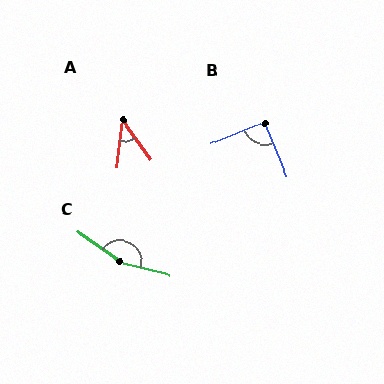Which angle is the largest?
C, at approximately 159 degrees.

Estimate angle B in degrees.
Approximately 89 degrees.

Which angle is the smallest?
A, at approximately 41 degrees.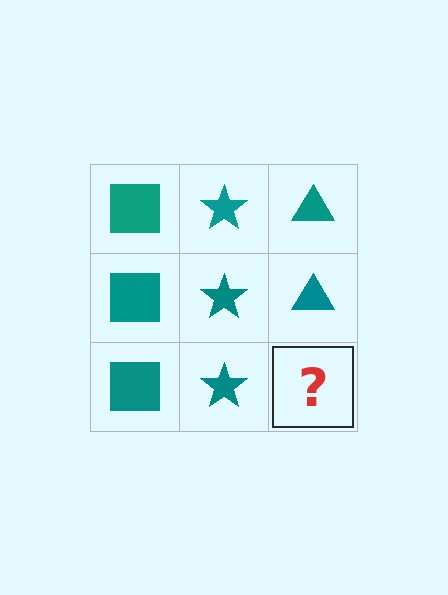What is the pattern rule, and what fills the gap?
The rule is that each column has a consistent shape. The gap should be filled with a teal triangle.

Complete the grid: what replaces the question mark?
The question mark should be replaced with a teal triangle.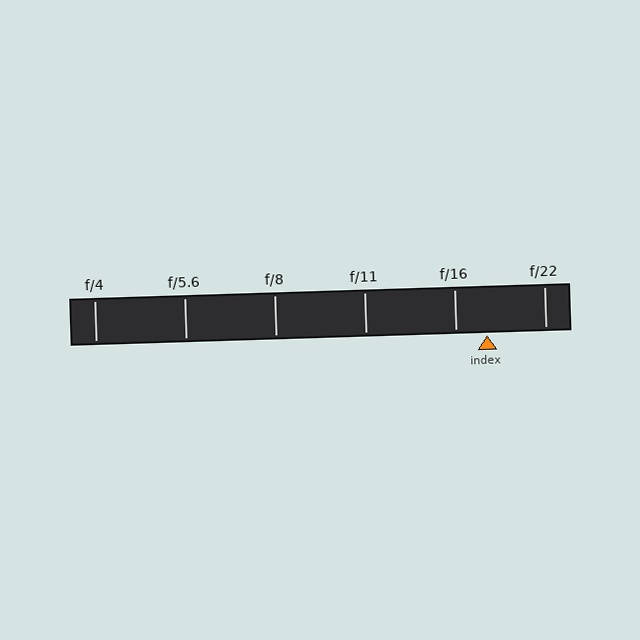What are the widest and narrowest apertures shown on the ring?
The widest aperture shown is f/4 and the narrowest is f/22.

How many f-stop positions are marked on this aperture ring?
There are 6 f-stop positions marked.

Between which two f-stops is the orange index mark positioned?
The index mark is between f/16 and f/22.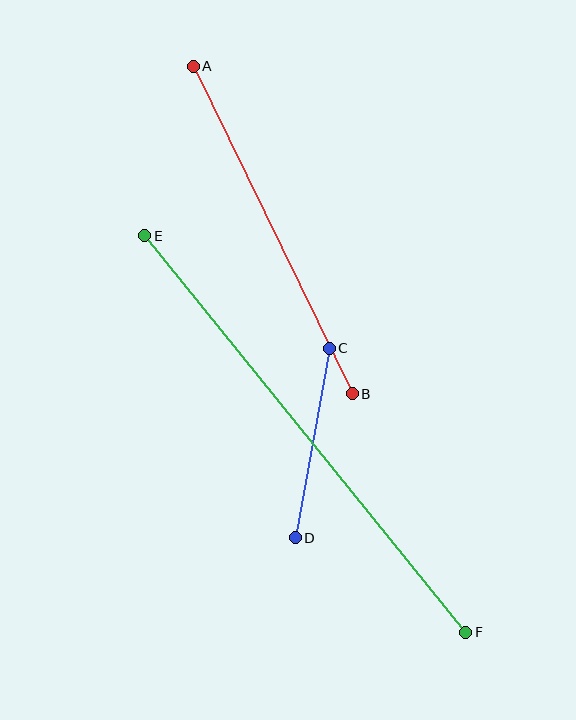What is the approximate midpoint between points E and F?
The midpoint is at approximately (305, 434) pixels.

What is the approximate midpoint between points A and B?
The midpoint is at approximately (273, 230) pixels.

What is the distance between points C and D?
The distance is approximately 192 pixels.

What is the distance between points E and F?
The distance is approximately 510 pixels.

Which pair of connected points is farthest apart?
Points E and F are farthest apart.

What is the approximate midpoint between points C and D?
The midpoint is at approximately (312, 443) pixels.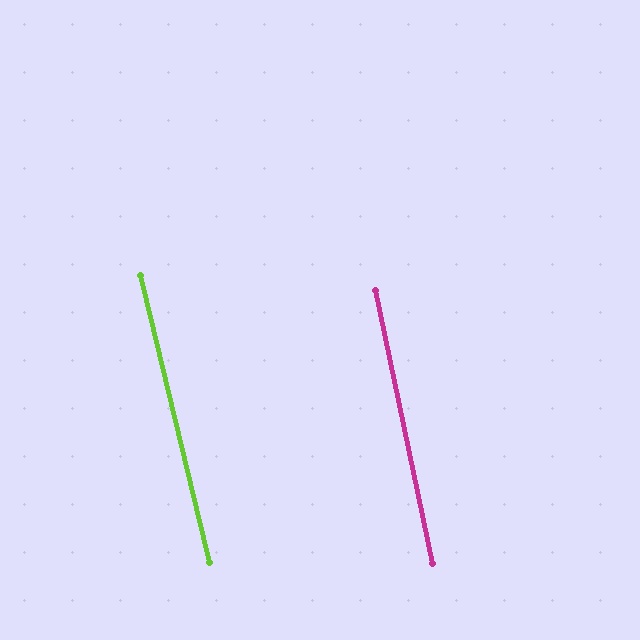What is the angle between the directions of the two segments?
Approximately 2 degrees.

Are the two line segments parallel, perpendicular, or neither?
Parallel — their directions differ by only 1.8°.